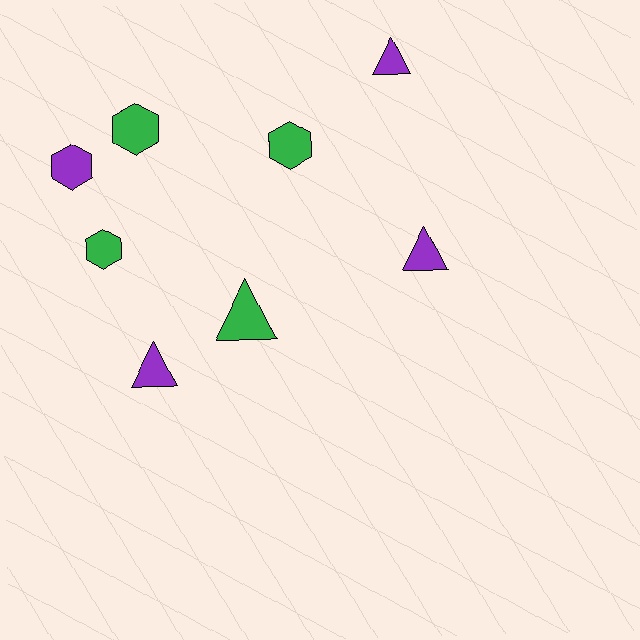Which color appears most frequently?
Purple, with 4 objects.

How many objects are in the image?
There are 8 objects.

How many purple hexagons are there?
There is 1 purple hexagon.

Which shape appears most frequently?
Triangle, with 4 objects.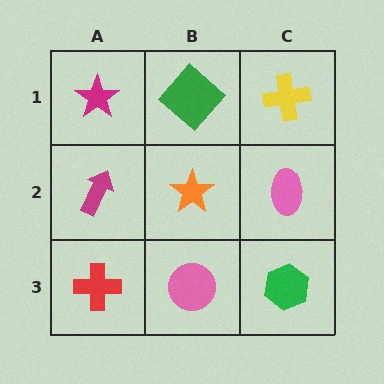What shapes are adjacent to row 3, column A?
A magenta arrow (row 2, column A), a pink circle (row 3, column B).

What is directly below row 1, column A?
A magenta arrow.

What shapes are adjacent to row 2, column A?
A magenta star (row 1, column A), a red cross (row 3, column A), an orange star (row 2, column B).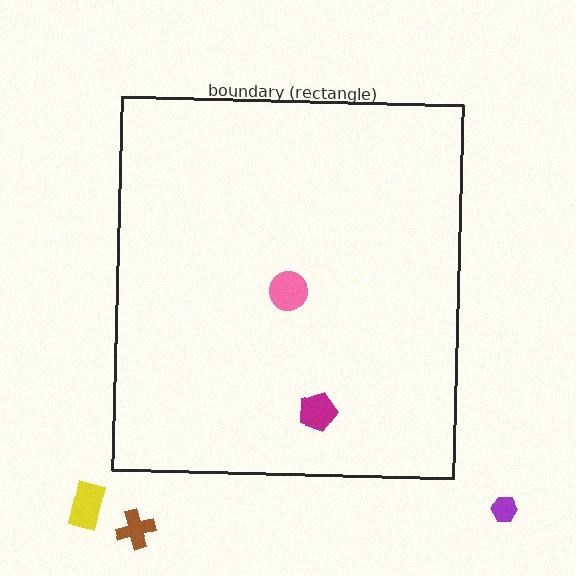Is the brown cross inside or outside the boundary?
Outside.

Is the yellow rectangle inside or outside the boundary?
Outside.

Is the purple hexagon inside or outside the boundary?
Outside.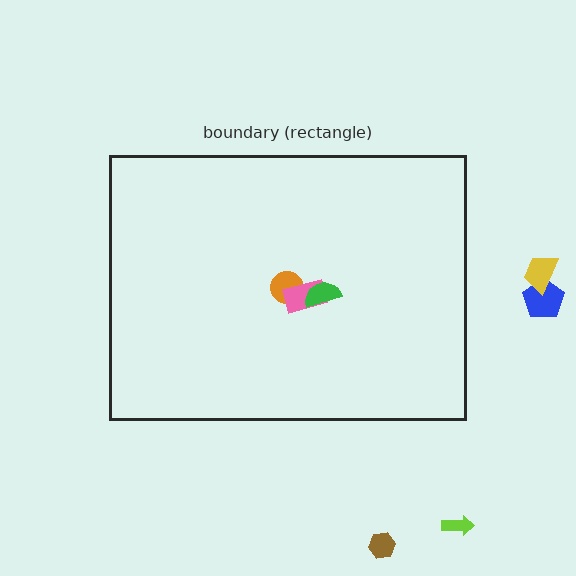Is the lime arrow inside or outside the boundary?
Outside.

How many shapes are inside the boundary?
3 inside, 4 outside.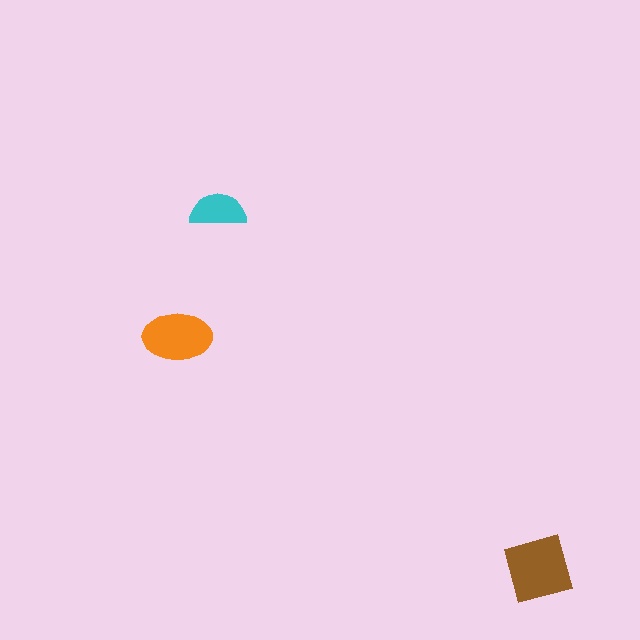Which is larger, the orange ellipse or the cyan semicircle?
The orange ellipse.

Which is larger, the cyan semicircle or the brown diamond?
The brown diamond.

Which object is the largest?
The brown diamond.